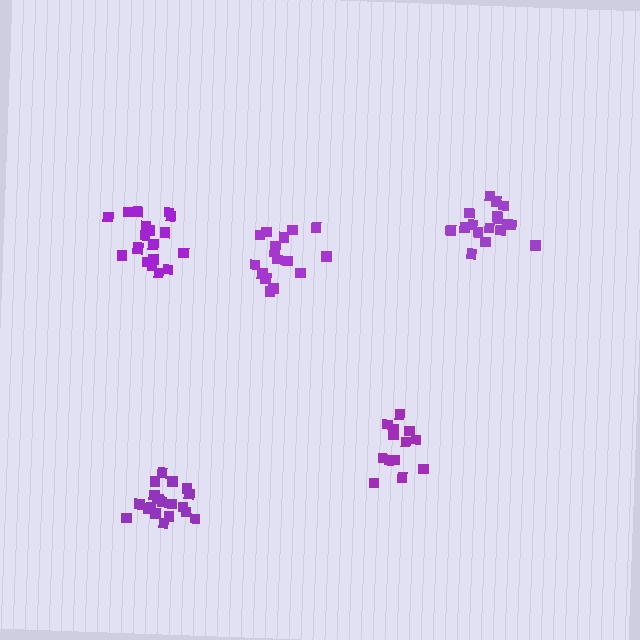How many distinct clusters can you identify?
There are 5 distinct clusters.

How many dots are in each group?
Group 1: 13 dots, Group 2: 16 dots, Group 3: 17 dots, Group 4: 19 dots, Group 5: 19 dots (84 total).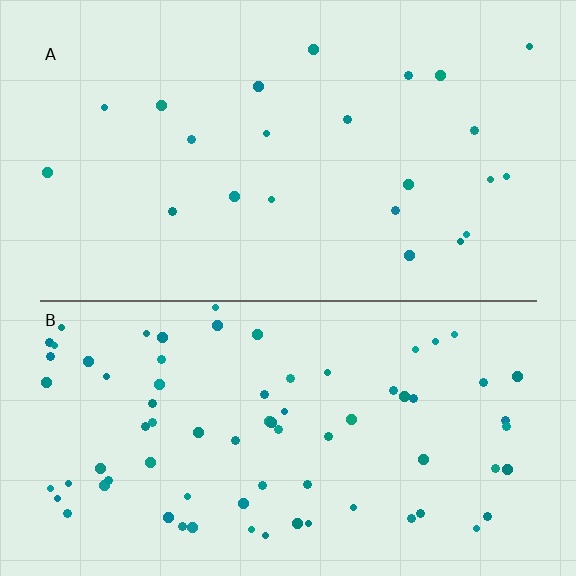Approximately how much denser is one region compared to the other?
Approximately 3.3× — region B over region A.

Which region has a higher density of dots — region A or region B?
B (the bottom).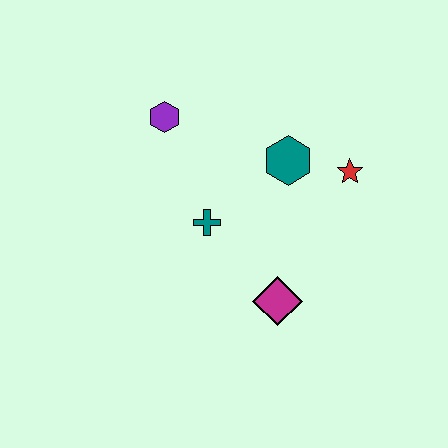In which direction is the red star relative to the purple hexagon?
The red star is to the right of the purple hexagon.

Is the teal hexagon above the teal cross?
Yes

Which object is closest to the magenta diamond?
The teal cross is closest to the magenta diamond.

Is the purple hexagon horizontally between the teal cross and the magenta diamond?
No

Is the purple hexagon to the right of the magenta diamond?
No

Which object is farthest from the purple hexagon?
The magenta diamond is farthest from the purple hexagon.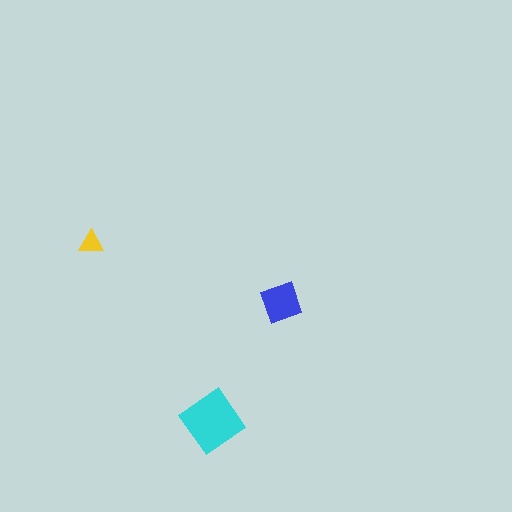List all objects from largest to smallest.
The cyan diamond, the blue square, the yellow triangle.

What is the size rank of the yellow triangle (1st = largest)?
3rd.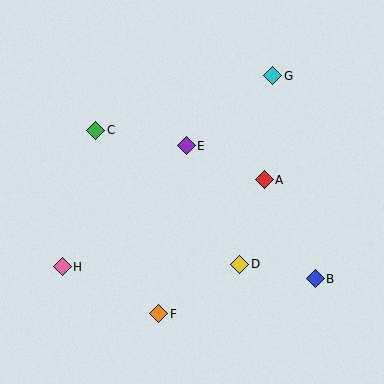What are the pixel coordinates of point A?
Point A is at (264, 180).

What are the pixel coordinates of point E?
Point E is at (186, 146).